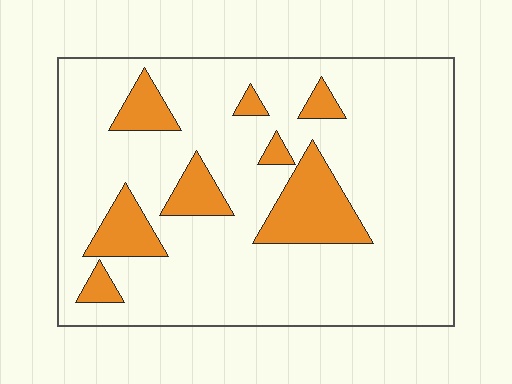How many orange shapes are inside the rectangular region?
8.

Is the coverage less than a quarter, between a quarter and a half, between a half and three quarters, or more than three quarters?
Less than a quarter.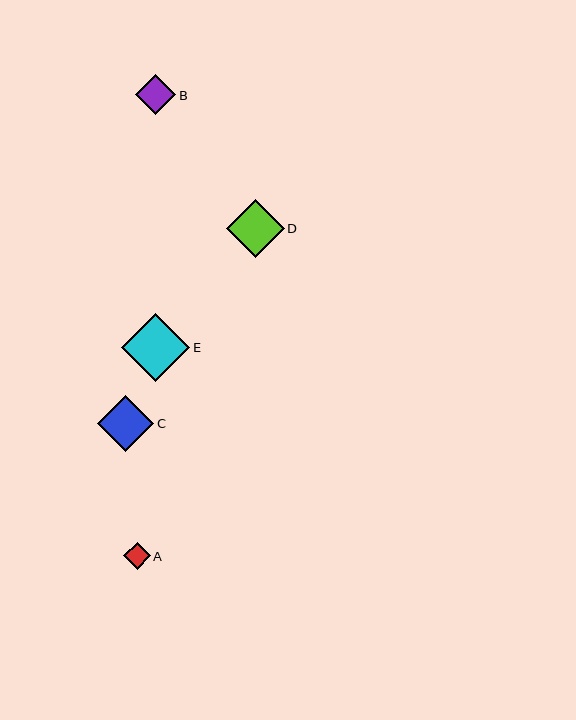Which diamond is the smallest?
Diamond A is the smallest with a size of approximately 27 pixels.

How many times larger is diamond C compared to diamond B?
Diamond C is approximately 1.4 times the size of diamond B.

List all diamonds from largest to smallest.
From largest to smallest: E, D, C, B, A.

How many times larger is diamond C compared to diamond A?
Diamond C is approximately 2.1 times the size of diamond A.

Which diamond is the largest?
Diamond E is the largest with a size of approximately 69 pixels.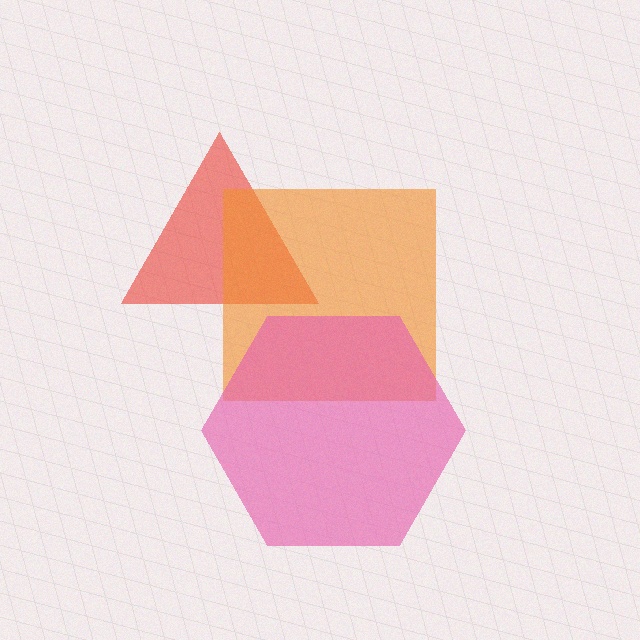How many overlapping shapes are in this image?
There are 3 overlapping shapes in the image.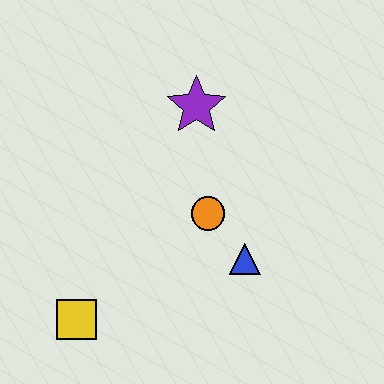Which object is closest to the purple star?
The orange circle is closest to the purple star.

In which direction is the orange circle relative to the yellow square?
The orange circle is to the right of the yellow square.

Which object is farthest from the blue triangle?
The yellow square is farthest from the blue triangle.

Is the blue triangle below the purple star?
Yes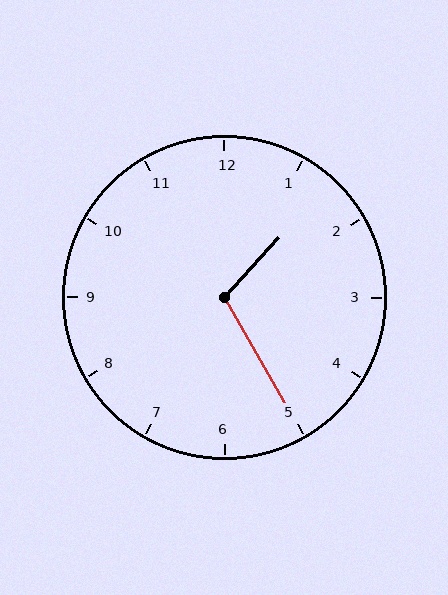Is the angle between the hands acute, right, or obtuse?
It is obtuse.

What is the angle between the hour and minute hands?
Approximately 108 degrees.